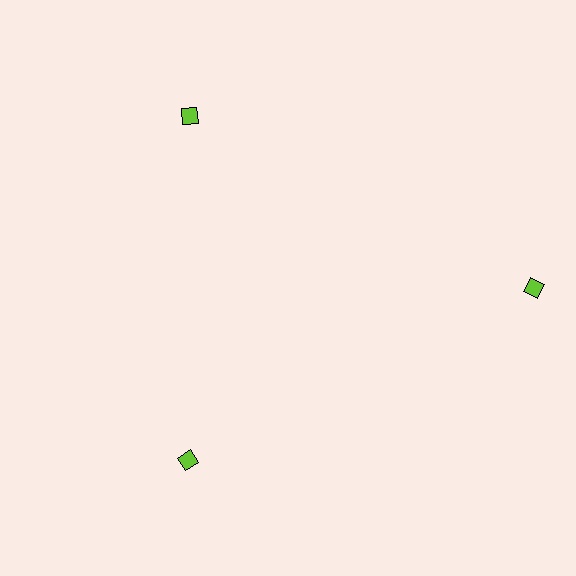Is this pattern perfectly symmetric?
No. The 3 lime diamonds are arranged in a ring, but one element near the 3 o'clock position is pushed outward from the center, breaking the 3-fold rotational symmetry.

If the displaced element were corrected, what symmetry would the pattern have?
It would have 3-fold rotational symmetry — the pattern would map onto itself every 120 degrees.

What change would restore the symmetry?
The symmetry would be restored by moving it inward, back onto the ring so that all 3 diamonds sit at equal angles and equal distance from the center.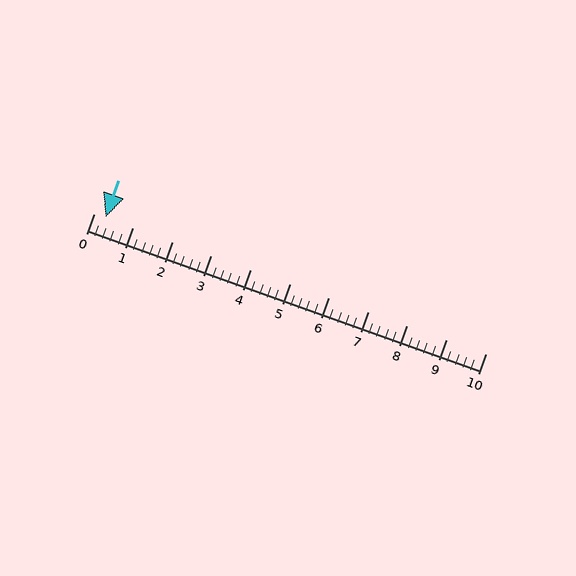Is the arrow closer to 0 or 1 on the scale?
The arrow is closer to 0.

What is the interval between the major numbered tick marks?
The major tick marks are spaced 1 units apart.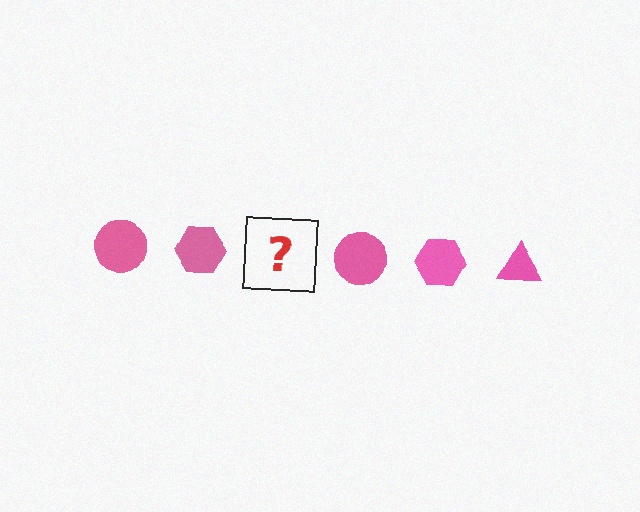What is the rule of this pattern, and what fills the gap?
The rule is that the pattern cycles through circle, hexagon, triangle shapes in pink. The gap should be filled with a pink triangle.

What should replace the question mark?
The question mark should be replaced with a pink triangle.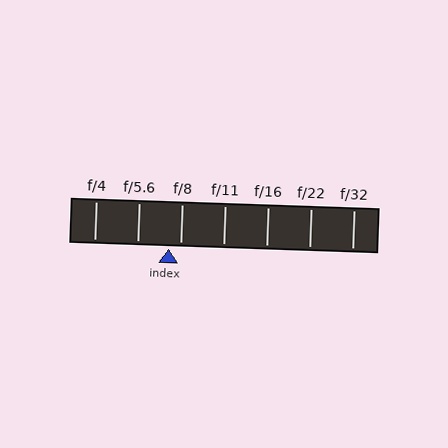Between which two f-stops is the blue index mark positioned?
The index mark is between f/5.6 and f/8.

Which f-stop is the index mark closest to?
The index mark is closest to f/8.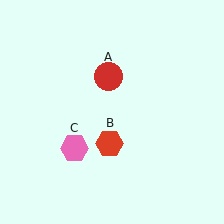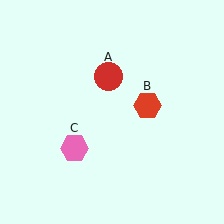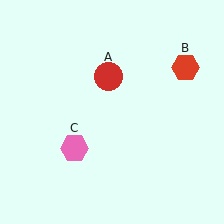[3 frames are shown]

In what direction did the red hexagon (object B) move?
The red hexagon (object B) moved up and to the right.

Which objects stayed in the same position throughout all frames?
Red circle (object A) and pink hexagon (object C) remained stationary.